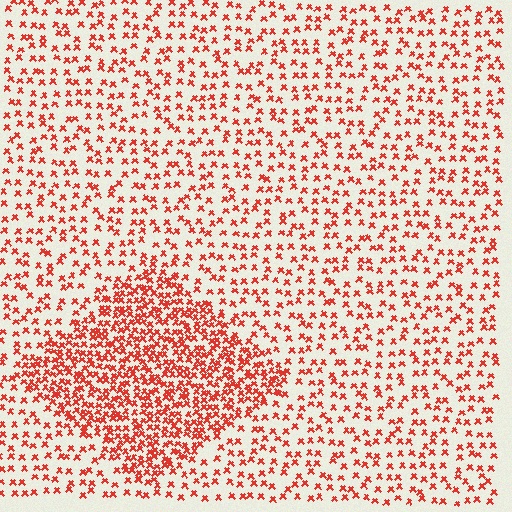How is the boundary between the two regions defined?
The boundary is defined by a change in element density (approximately 2.3x ratio). All elements are the same color, size, and shape.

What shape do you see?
I see a diamond.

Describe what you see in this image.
The image contains small red elements arranged at two different densities. A diamond-shaped region is visible where the elements are more densely packed than the surrounding area.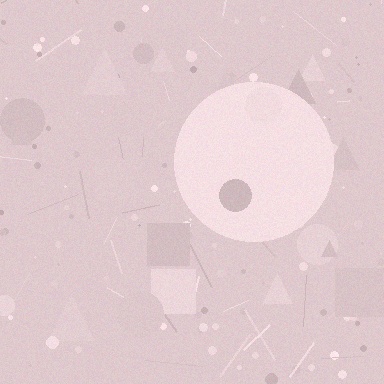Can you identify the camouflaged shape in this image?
The camouflaged shape is a circle.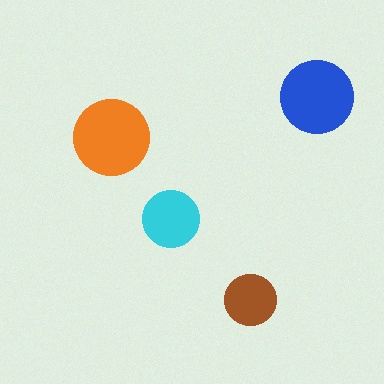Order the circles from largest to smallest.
the orange one, the blue one, the cyan one, the brown one.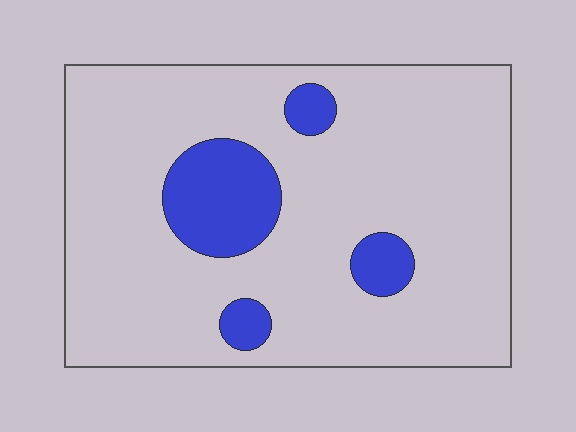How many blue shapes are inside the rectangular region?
4.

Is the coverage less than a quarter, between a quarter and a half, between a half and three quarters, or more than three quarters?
Less than a quarter.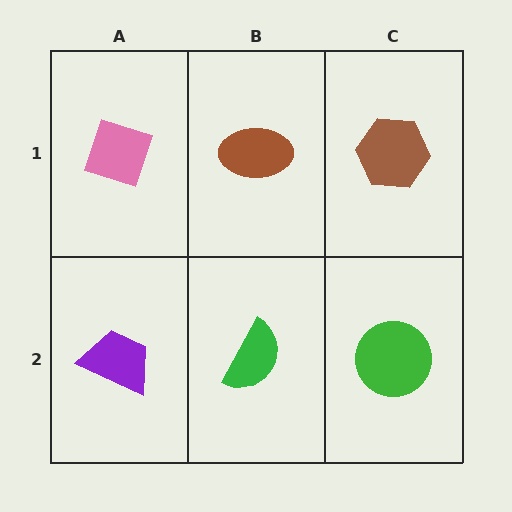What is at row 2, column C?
A green circle.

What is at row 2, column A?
A purple trapezoid.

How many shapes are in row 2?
3 shapes.